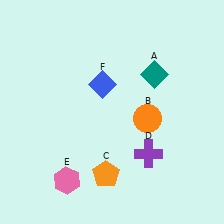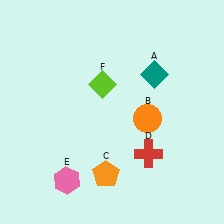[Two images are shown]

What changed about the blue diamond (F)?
In Image 1, F is blue. In Image 2, it changed to lime.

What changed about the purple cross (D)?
In Image 1, D is purple. In Image 2, it changed to red.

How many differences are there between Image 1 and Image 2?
There are 2 differences between the two images.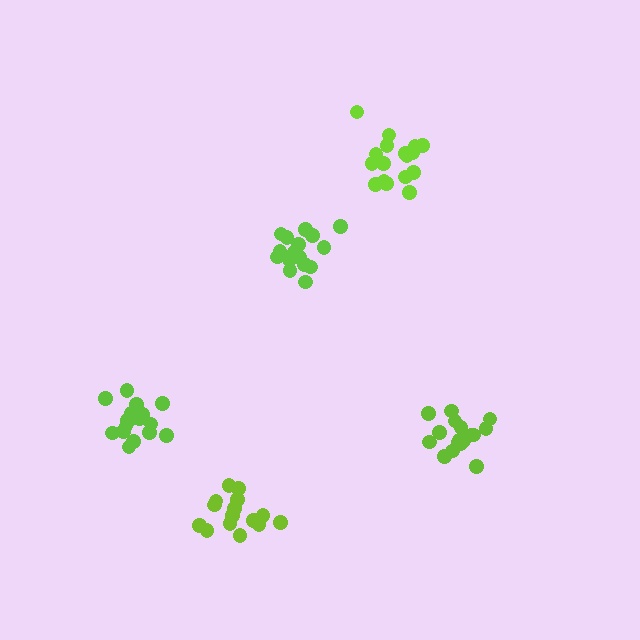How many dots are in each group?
Group 1: 16 dots, Group 2: 17 dots, Group 3: 17 dots, Group 4: 17 dots, Group 5: 16 dots (83 total).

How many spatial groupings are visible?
There are 5 spatial groupings.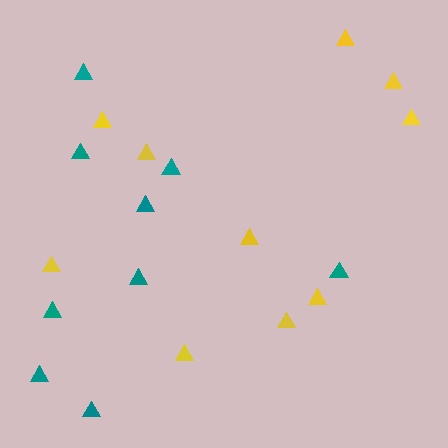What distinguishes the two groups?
There are 2 groups: one group of teal triangles (9) and one group of yellow triangles (10).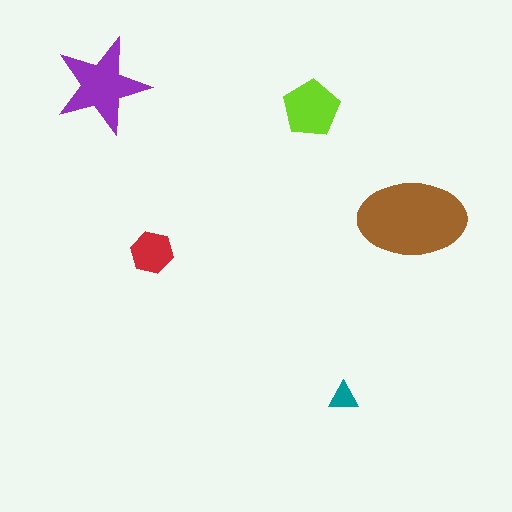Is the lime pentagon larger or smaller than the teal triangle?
Larger.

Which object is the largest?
The brown ellipse.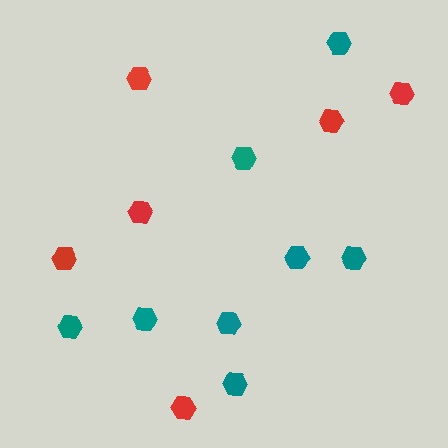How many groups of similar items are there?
There are 2 groups: one group of red hexagons (6) and one group of teal hexagons (8).